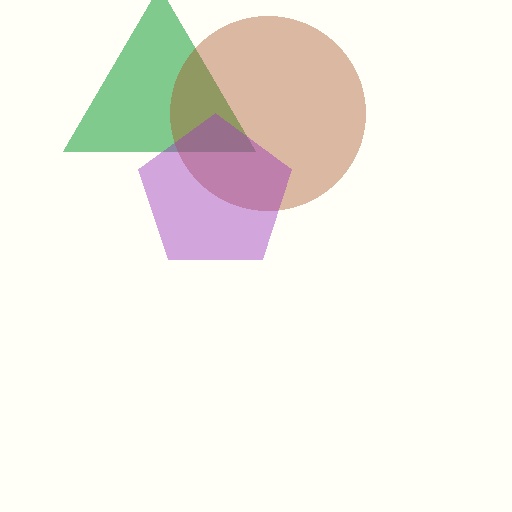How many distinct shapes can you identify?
There are 3 distinct shapes: a green triangle, a brown circle, a purple pentagon.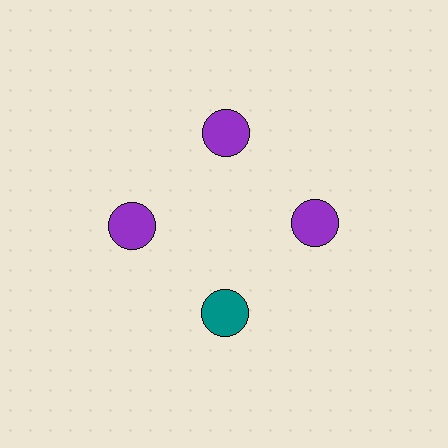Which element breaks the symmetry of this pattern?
The teal circle at roughly the 6 o'clock position breaks the symmetry. All other shapes are purple circles.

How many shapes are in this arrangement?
There are 4 shapes arranged in a ring pattern.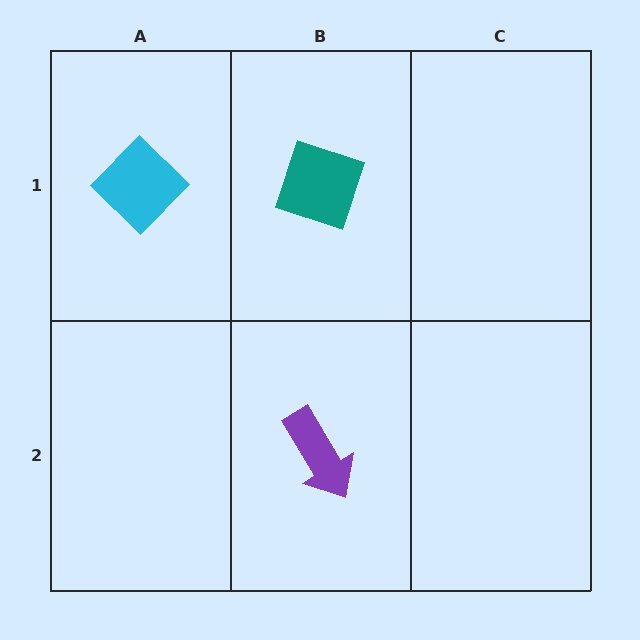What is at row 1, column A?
A cyan diamond.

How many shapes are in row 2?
1 shape.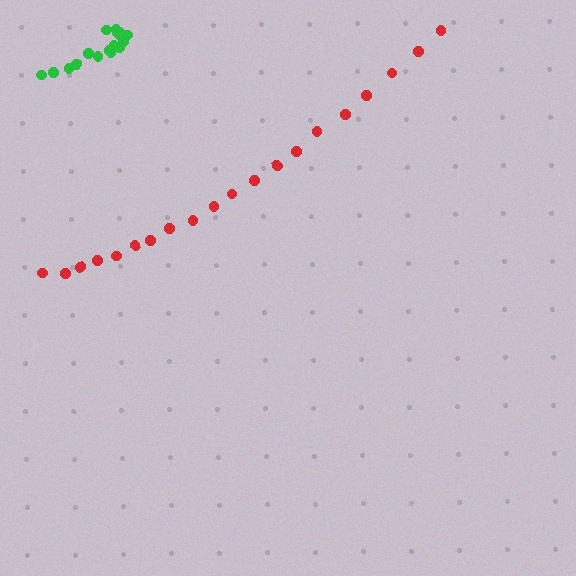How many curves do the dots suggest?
There are 2 distinct paths.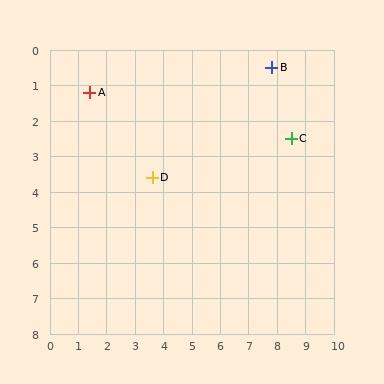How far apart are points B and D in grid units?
Points B and D are about 5.2 grid units apart.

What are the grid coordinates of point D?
Point D is at approximately (3.6, 3.6).